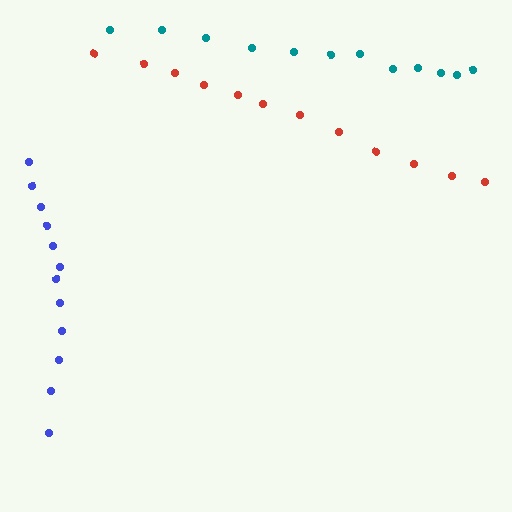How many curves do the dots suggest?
There are 3 distinct paths.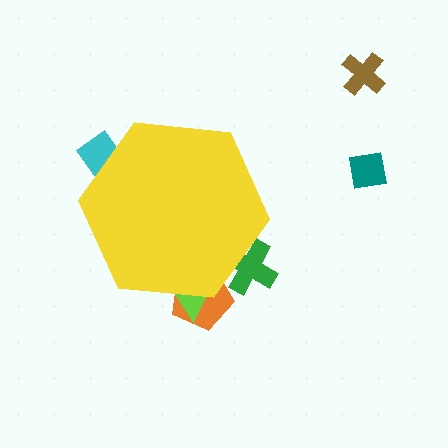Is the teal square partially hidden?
No, the teal square is fully visible.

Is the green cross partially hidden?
Yes, the green cross is partially hidden behind the yellow hexagon.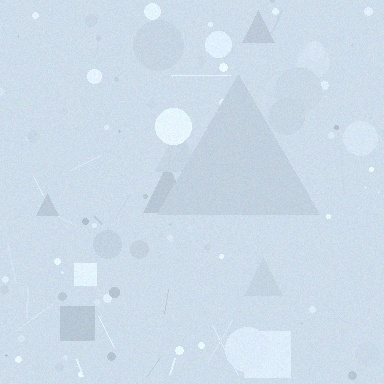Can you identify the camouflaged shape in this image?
The camouflaged shape is a triangle.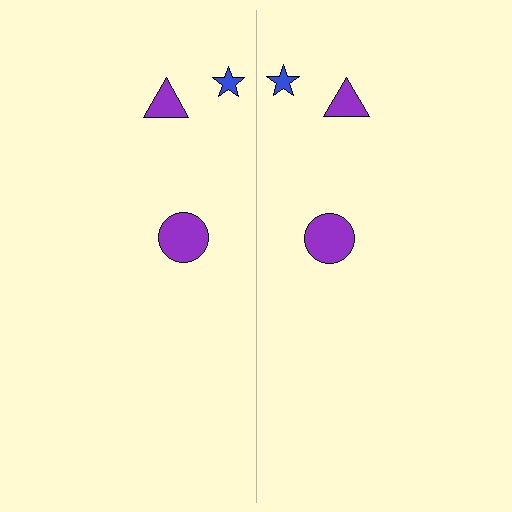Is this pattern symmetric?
Yes, this pattern has bilateral (reflection) symmetry.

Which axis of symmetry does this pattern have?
The pattern has a vertical axis of symmetry running through the center of the image.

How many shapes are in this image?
There are 6 shapes in this image.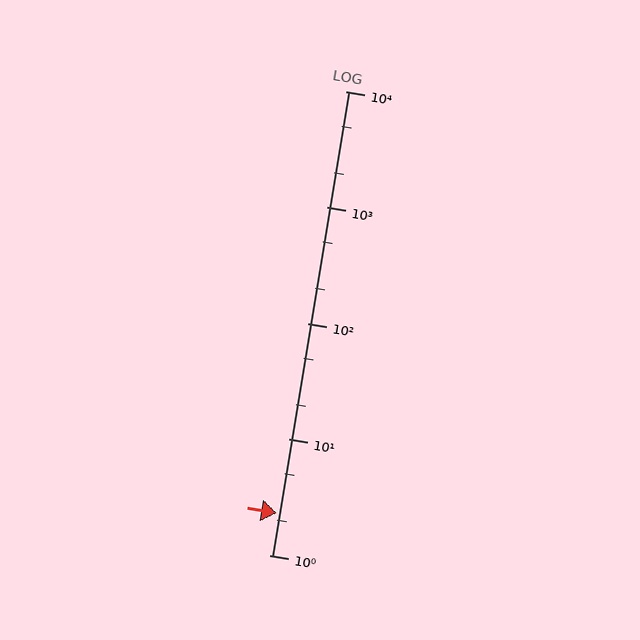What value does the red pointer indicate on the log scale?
The pointer indicates approximately 2.3.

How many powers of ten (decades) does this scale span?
The scale spans 4 decades, from 1 to 10000.